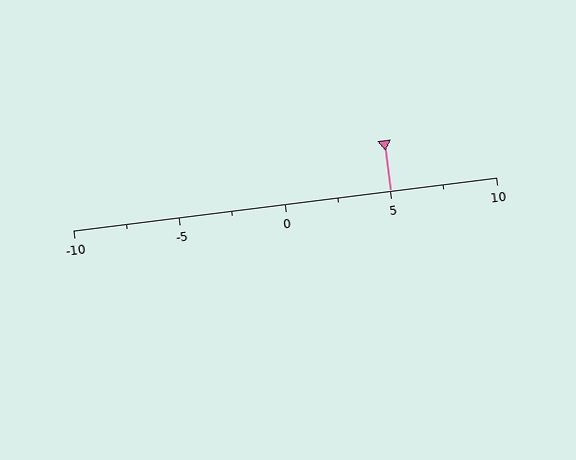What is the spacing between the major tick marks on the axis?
The major ticks are spaced 5 apart.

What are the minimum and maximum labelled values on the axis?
The axis runs from -10 to 10.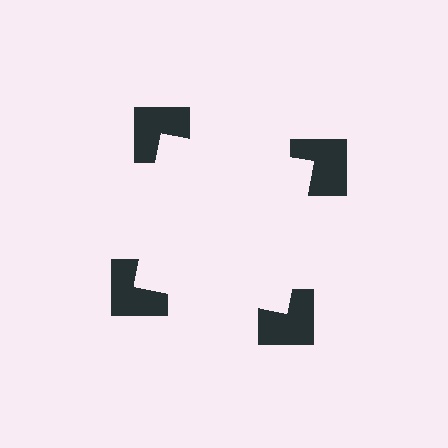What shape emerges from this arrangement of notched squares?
An illusory square — its edges are inferred from the aligned wedge cuts in the notched squares, not physically drawn.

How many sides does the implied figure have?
4 sides.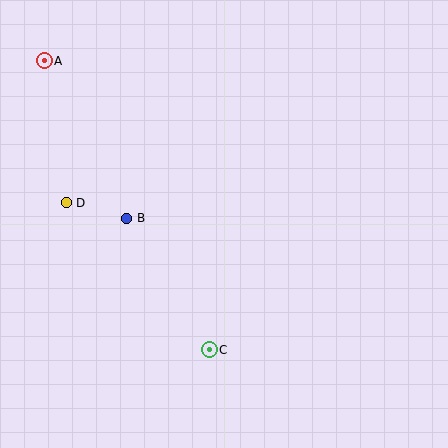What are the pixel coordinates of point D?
Point D is at (66, 203).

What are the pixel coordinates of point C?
Point C is at (209, 350).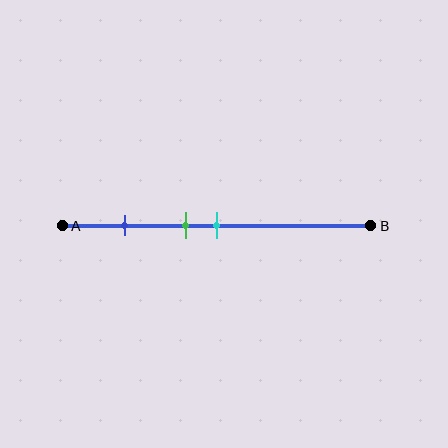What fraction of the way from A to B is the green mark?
The green mark is approximately 40% (0.4) of the way from A to B.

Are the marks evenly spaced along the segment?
No, the marks are not evenly spaced.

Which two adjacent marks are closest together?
The green and cyan marks are the closest adjacent pair.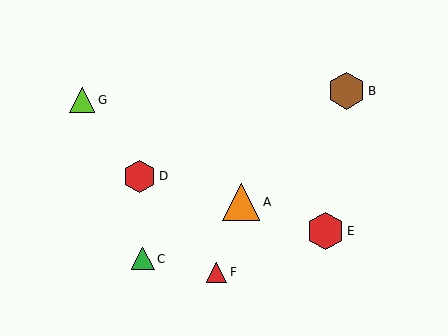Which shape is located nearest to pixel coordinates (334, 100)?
The brown hexagon (labeled B) at (346, 91) is nearest to that location.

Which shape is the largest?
The orange triangle (labeled A) is the largest.